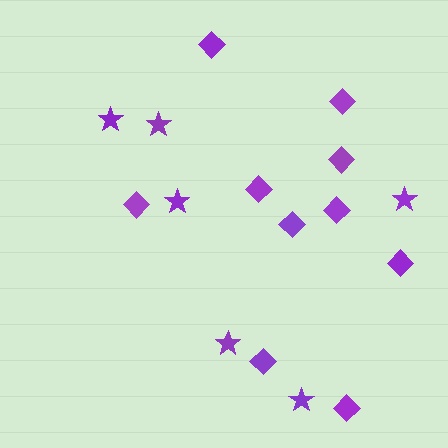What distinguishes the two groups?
There are 2 groups: one group of stars (6) and one group of diamonds (10).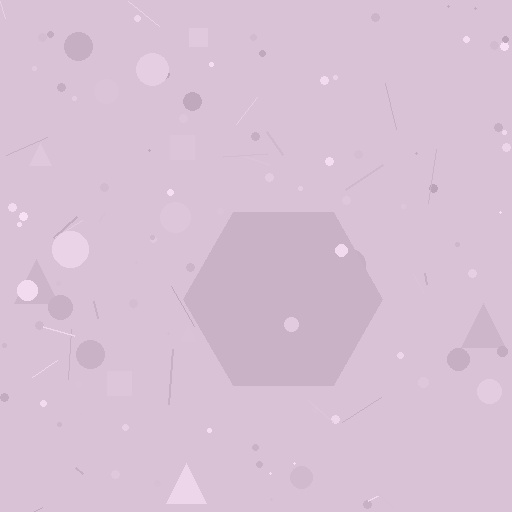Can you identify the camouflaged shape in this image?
The camouflaged shape is a hexagon.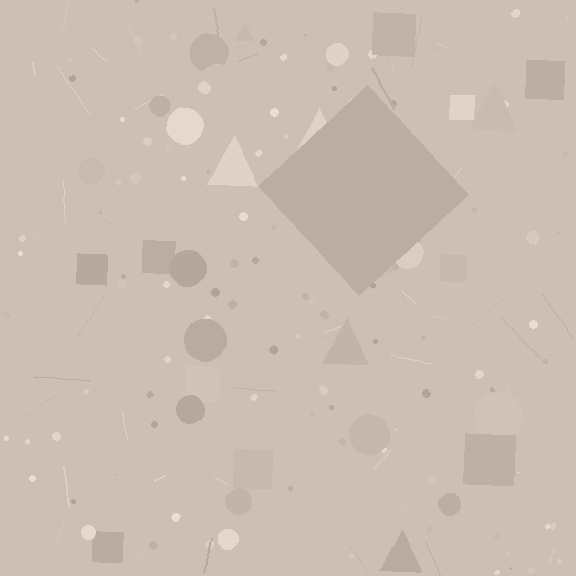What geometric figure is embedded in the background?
A diamond is embedded in the background.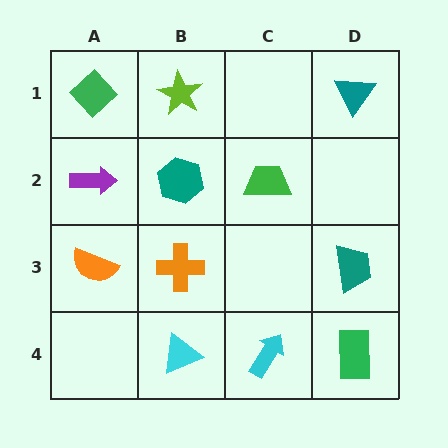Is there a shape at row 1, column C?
No, that cell is empty.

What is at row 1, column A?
A green diamond.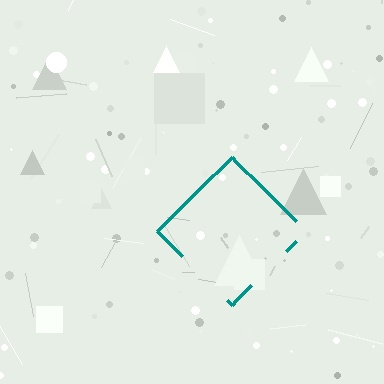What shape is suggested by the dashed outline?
The dashed outline suggests a diamond.